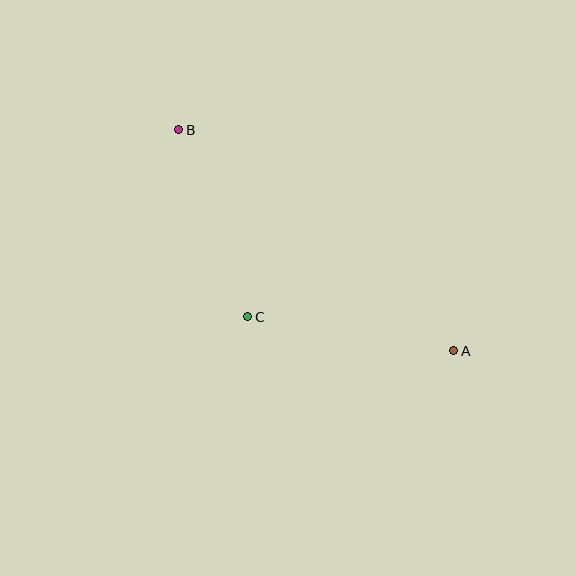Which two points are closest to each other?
Points B and C are closest to each other.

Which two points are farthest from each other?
Points A and B are farthest from each other.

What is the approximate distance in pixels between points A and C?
The distance between A and C is approximately 209 pixels.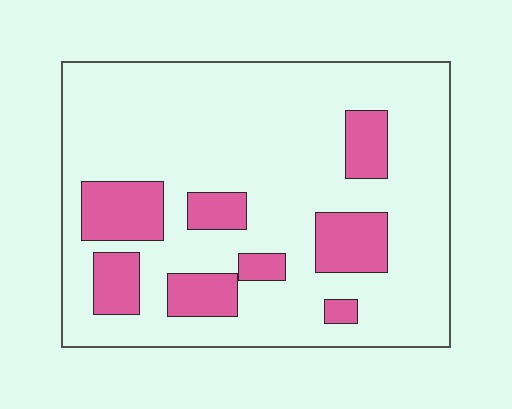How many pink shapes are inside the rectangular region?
8.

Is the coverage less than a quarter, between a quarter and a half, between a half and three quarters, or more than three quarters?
Less than a quarter.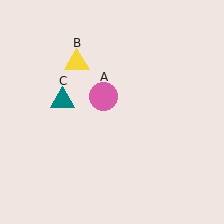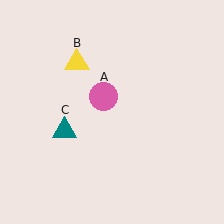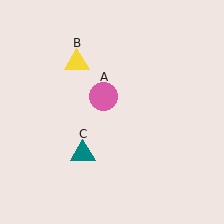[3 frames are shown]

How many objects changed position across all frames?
1 object changed position: teal triangle (object C).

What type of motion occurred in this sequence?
The teal triangle (object C) rotated counterclockwise around the center of the scene.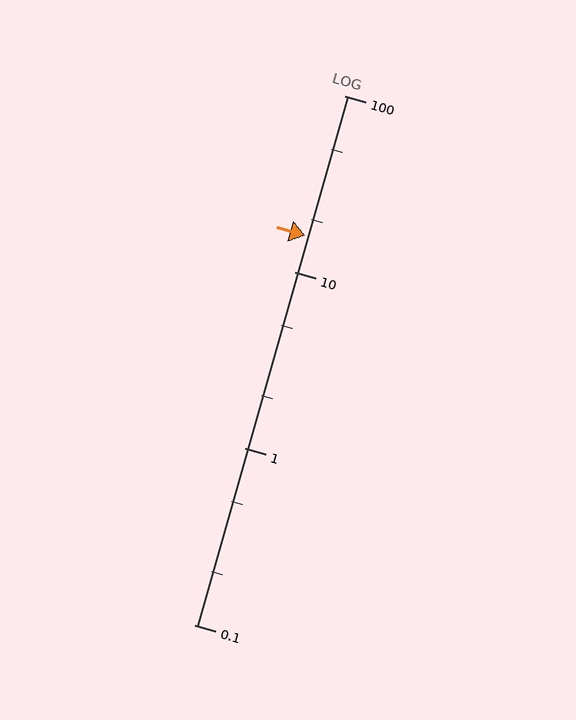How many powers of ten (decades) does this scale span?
The scale spans 3 decades, from 0.1 to 100.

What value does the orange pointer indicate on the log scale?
The pointer indicates approximately 16.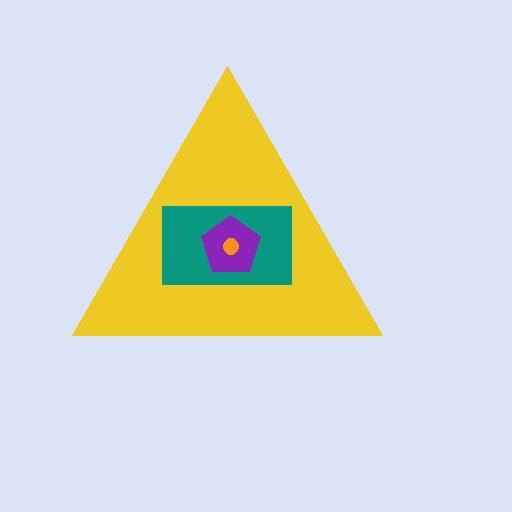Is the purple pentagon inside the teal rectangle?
Yes.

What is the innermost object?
The orange circle.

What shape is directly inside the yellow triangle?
The teal rectangle.